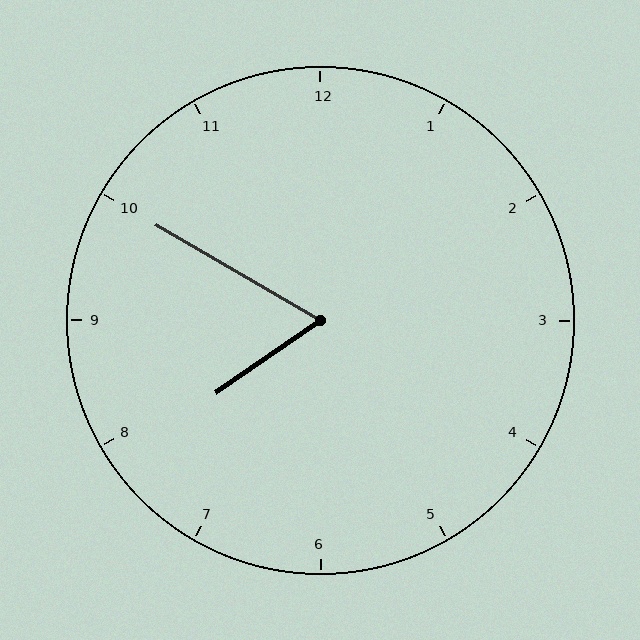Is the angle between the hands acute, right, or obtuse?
It is acute.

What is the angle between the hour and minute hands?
Approximately 65 degrees.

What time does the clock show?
7:50.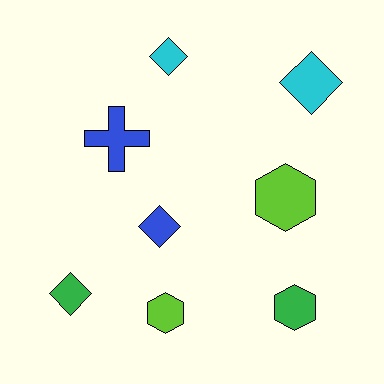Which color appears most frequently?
Green, with 2 objects.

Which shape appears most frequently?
Diamond, with 4 objects.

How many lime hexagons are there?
There are 2 lime hexagons.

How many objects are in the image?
There are 8 objects.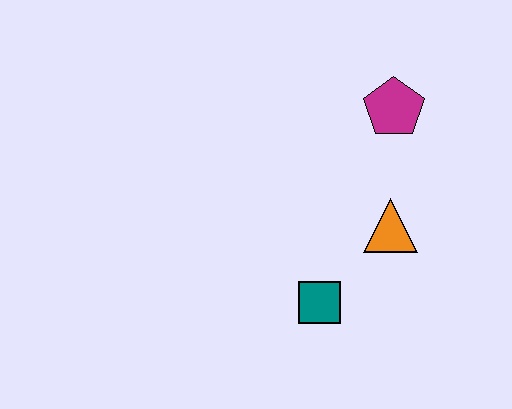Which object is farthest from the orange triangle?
The magenta pentagon is farthest from the orange triangle.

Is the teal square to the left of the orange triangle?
Yes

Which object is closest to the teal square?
The orange triangle is closest to the teal square.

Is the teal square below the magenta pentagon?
Yes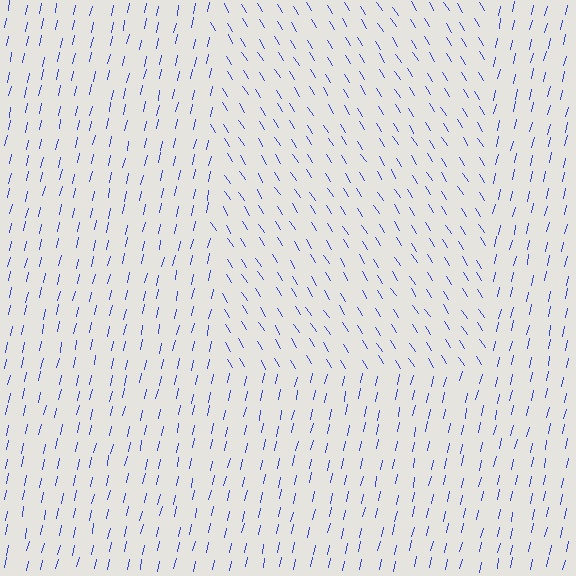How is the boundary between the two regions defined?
The boundary is defined purely by a change in line orientation (approximately 45 degrees difference). All lines are the same color and thickness.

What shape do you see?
I see a rectangle.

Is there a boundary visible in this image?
Yes, there is a texture boundary formed by a change in line orientation.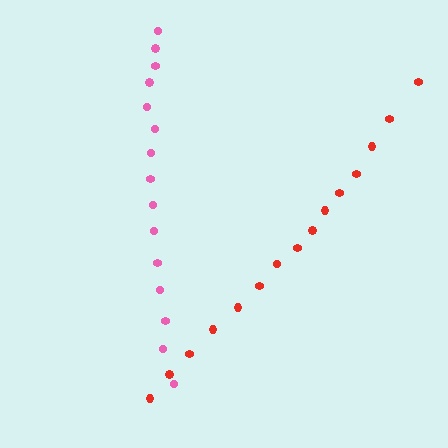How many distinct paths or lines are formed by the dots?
There are 2 distinct paths.